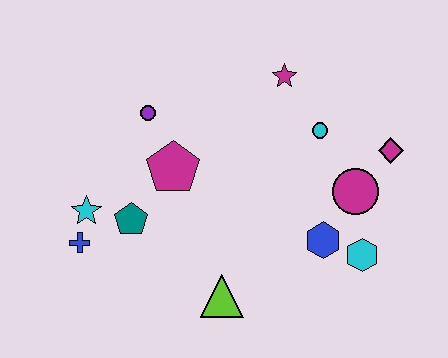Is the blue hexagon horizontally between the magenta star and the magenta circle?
Yes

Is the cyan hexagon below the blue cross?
Yes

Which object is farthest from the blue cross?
The magenta diamond is farthest from the blue cross.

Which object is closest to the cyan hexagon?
The blue hexagon is closest to the cyan hexagon.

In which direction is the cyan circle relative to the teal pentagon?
The cyan circle is to the right of the teal pentagon.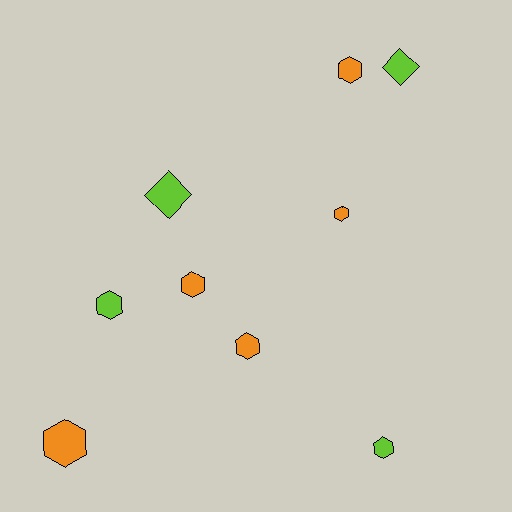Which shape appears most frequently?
Hexagon, with 7 objects.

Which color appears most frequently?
Orange, with 5 objects.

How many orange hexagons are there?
There are 5 orange hexagons.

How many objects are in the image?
There are 9 objects.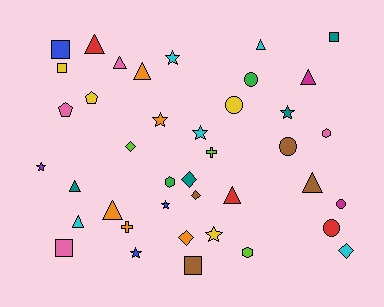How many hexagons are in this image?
There are 3 hexagons.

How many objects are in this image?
There are 40 objects.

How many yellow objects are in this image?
There are 4 yellow objects.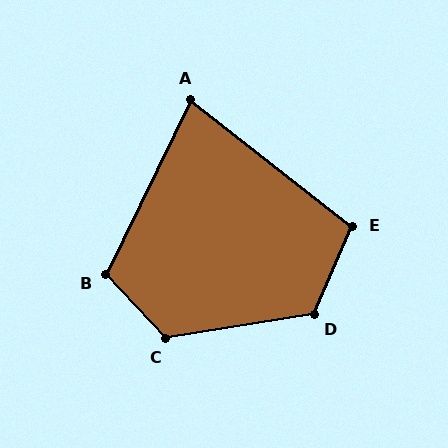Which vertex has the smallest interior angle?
A, at approximately 78 degrees.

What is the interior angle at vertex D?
Approximately 122 degrees (obtuse).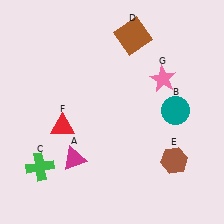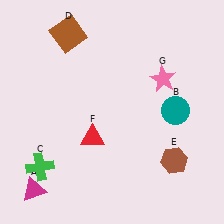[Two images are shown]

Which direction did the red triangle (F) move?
The red triangle (F) moved right.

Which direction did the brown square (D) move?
The brown square (D) moved left.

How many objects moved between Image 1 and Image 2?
3 objects moved between the two images.